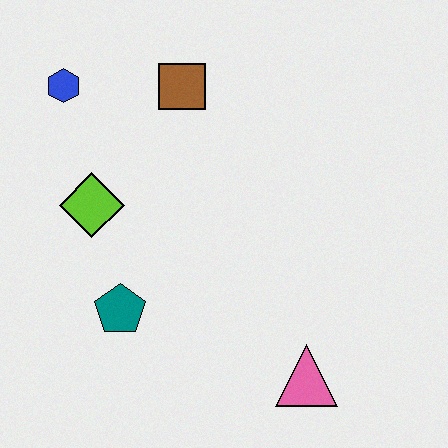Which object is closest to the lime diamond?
The teal pentagon is closest to the lime diamond.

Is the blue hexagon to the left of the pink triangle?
Yes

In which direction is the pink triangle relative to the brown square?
The pink triangle is below the brown square.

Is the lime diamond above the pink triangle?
Yes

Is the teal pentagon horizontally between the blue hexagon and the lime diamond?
No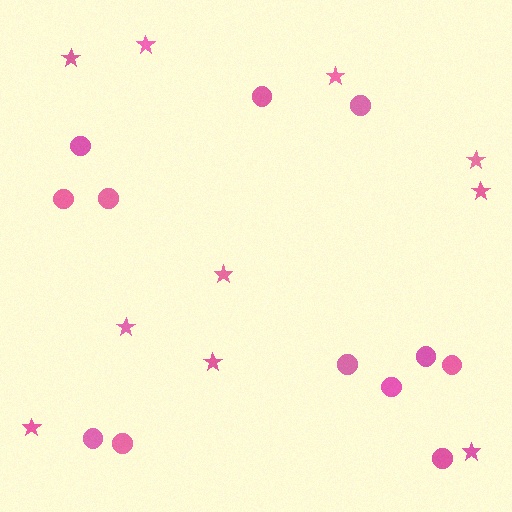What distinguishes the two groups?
There are 2 groups: one group of circles (12) and one group of stars (10).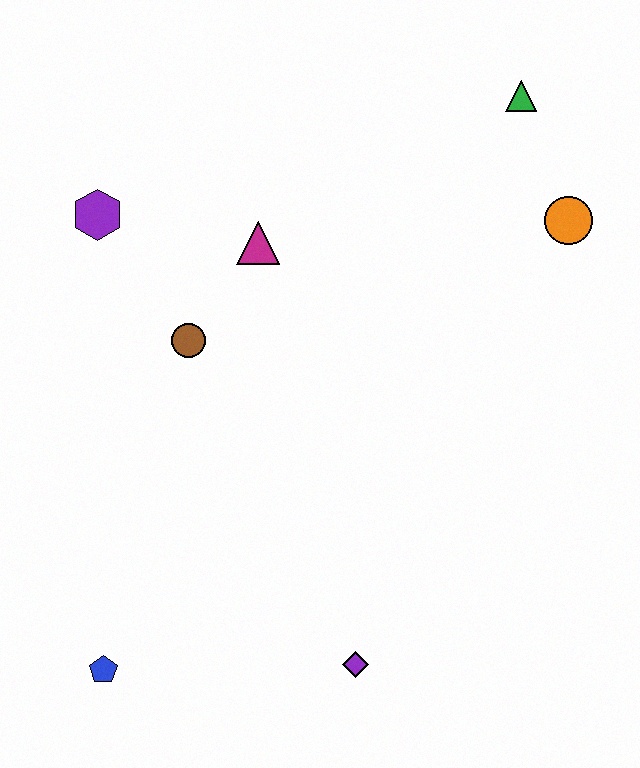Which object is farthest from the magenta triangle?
The blue pentagon is farthest from the magenta triangle.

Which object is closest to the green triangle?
The orange circle is closest to the green triangle.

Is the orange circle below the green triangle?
Yes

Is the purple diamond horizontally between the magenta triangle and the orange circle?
Yes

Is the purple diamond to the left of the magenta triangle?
No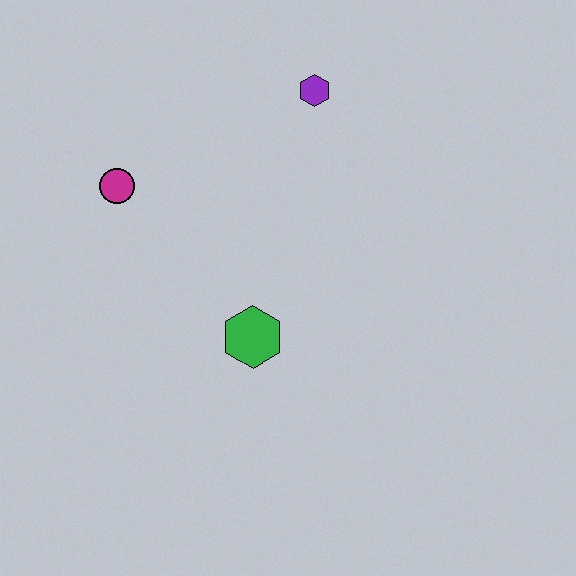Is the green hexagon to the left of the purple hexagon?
Yes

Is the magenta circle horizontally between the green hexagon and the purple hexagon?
No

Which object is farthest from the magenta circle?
The purple hexagon is farthest from the magenta circle.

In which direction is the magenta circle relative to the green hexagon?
The magenta circle is above the green hexagon.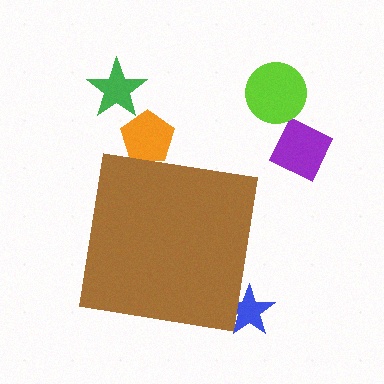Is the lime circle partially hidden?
No, the lime circle is fully visible.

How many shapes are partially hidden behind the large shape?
2 shapes are partially hidden.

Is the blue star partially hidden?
Yes, the blue star is partially hidden behind the brown square.